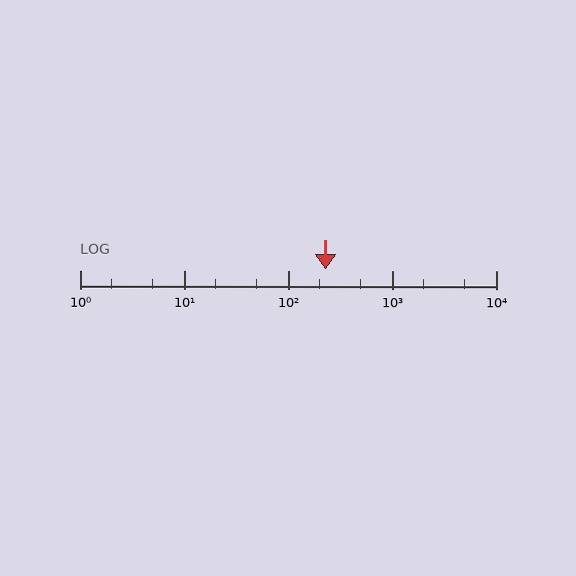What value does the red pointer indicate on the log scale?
The pointer indicates approximately 230.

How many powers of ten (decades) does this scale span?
The scale spans 4 decades, from 1 to 10000.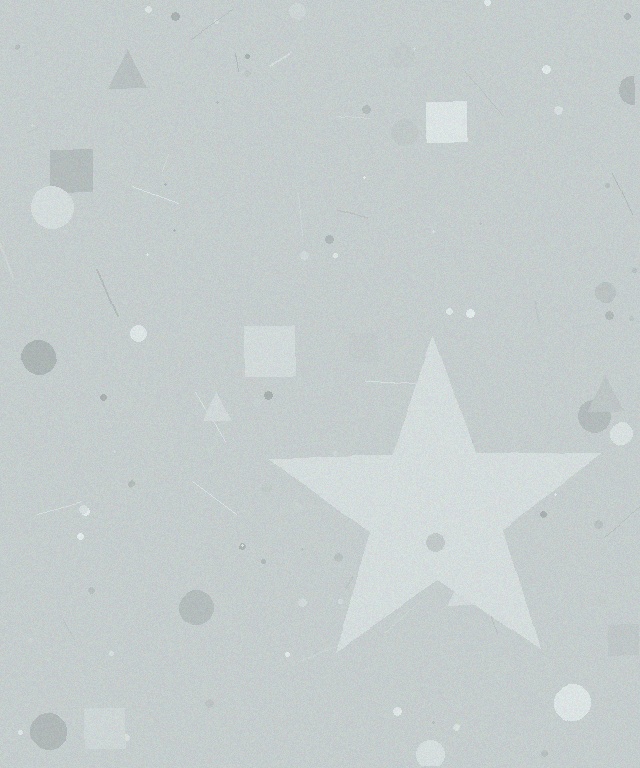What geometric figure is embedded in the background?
A star is embedded in the background.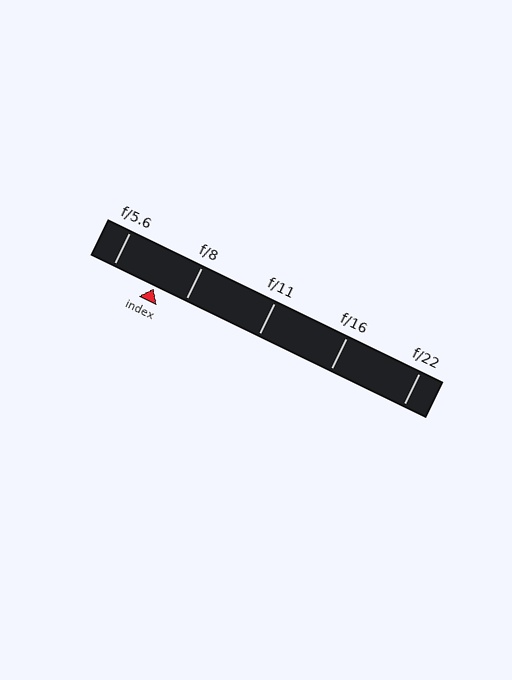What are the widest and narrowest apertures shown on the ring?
The widest aperture shown is f/5.6 and the narrowest is f/22.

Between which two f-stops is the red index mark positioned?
The index mark is between f/5.6 and f/8.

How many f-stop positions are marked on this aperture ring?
There are 5 f-stop positions marked.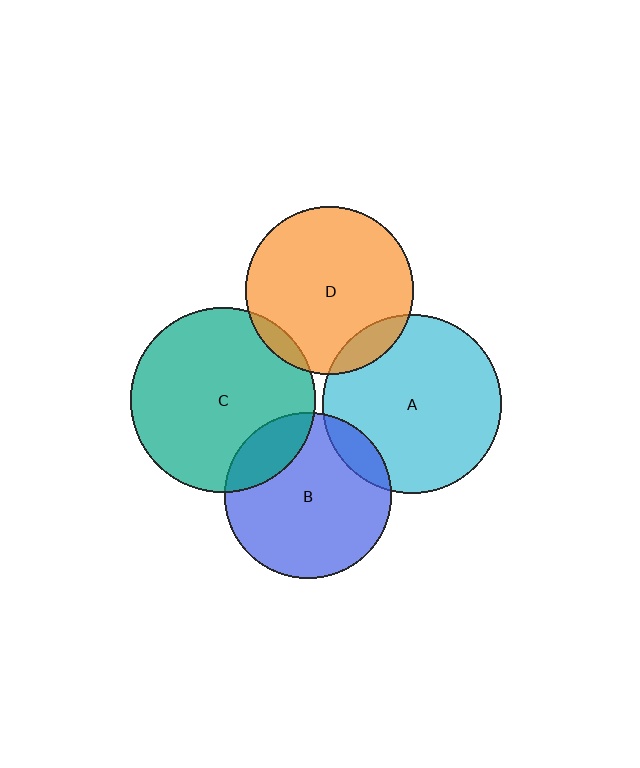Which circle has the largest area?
Circle C (teal).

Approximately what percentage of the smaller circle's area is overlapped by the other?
Approximately 10%.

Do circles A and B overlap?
Yes.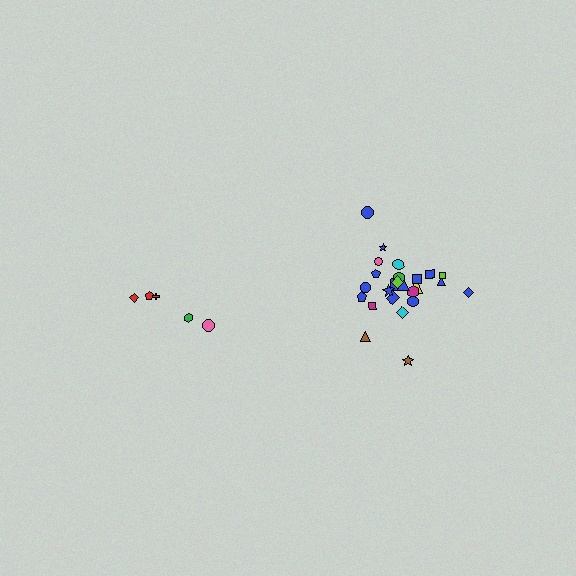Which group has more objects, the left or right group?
The right group.